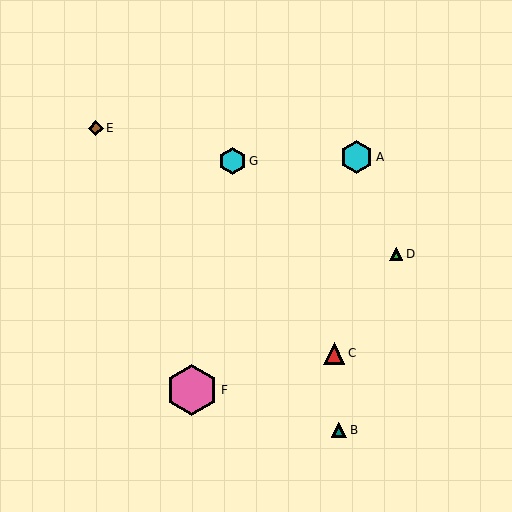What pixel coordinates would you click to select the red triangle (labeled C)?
Click at (334, 353) to select the red triangle C.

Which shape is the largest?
The pink hexagon (labeled F) is the largest.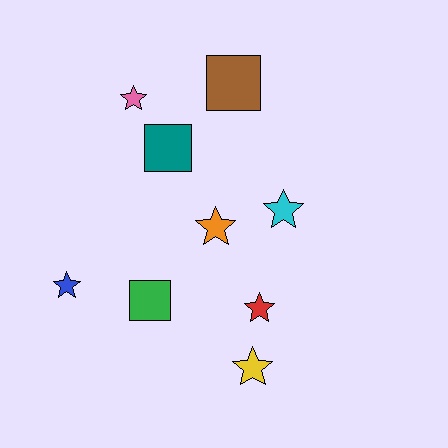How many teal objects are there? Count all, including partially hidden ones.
There is 1 teal object.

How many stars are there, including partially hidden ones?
There are 6 stars.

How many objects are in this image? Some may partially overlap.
There are 9 objects.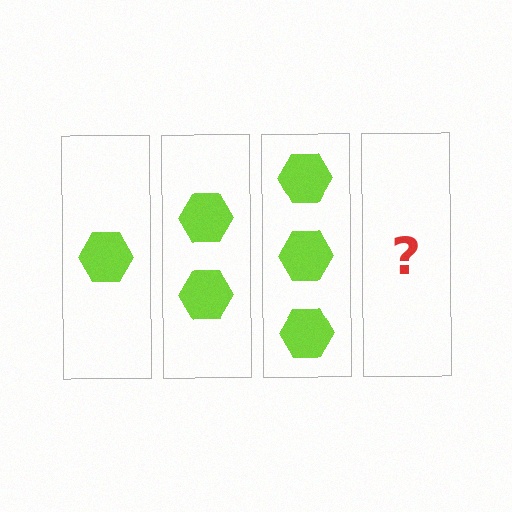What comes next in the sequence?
The next element should be 4 hexagons.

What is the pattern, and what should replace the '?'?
The pattern is that each step adds one more hexagon. The '?' should be 4 hexagons.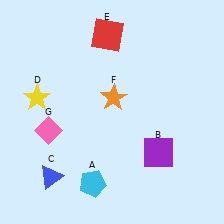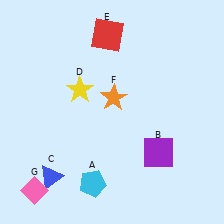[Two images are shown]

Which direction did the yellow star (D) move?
The yellow star (D) moved right.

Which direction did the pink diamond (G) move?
The pink diamond (G) moved down.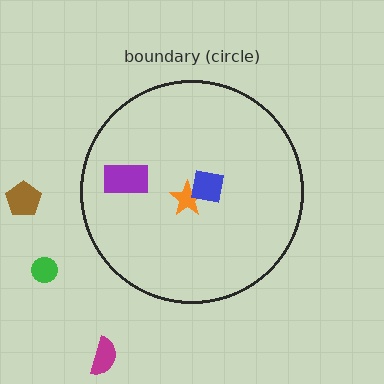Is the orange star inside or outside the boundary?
Inside.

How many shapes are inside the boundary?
3 inside, 3 outside.